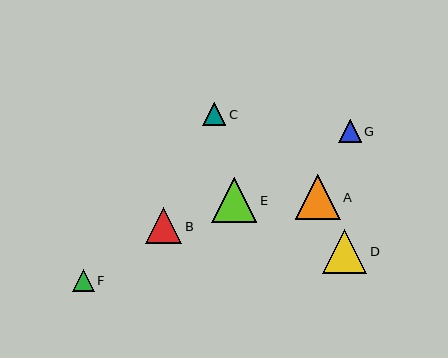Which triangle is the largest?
Triangle E is the largest with a size of approximately 46 pixels.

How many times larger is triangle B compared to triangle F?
Triangle B is approximately 1.6 times the size of triangle F.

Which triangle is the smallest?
Triangle F is the smallest with a size of approximately 22 pixels.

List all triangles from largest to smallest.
From largest to smallest: E, A, D, B, C, G, F.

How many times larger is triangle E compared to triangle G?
Triangle E is approximately 2.0 times the size of triangle G.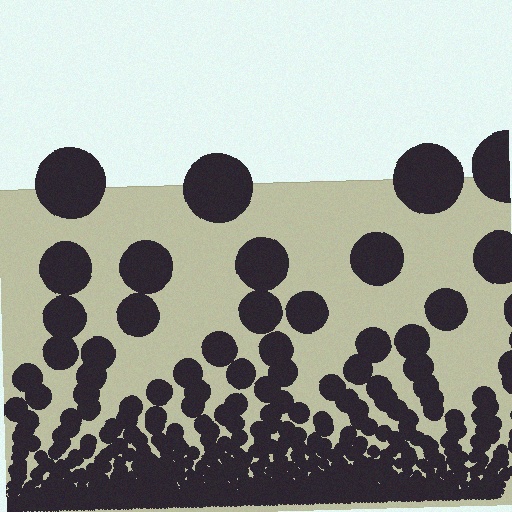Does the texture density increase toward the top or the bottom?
Density increases toward the bottom.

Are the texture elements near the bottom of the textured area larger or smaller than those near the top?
Smaller. The gradient is inverted — elements near the bottom are smaller and denser.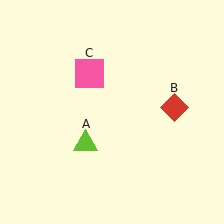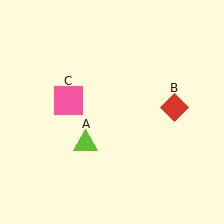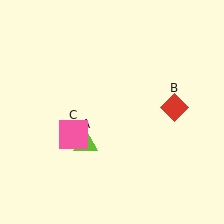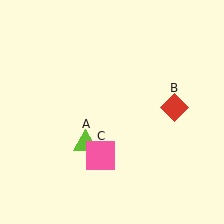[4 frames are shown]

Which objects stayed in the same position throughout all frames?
Lime triangle (object A) and red diamond (object B) remained stationary.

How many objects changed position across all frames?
1 object changed position: pink square (object C).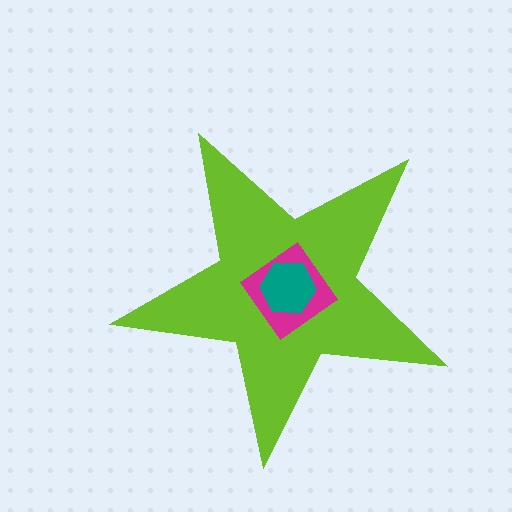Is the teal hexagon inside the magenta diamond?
Yes.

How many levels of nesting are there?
3.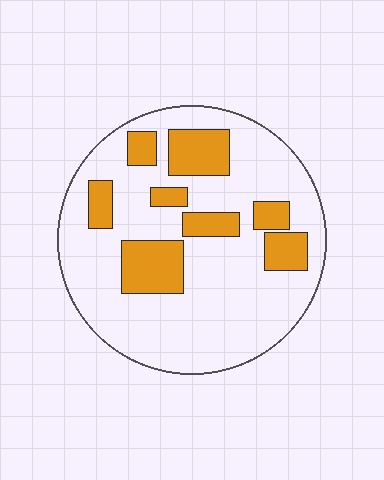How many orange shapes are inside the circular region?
8.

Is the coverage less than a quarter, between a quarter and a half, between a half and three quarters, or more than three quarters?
Less than a quarter.